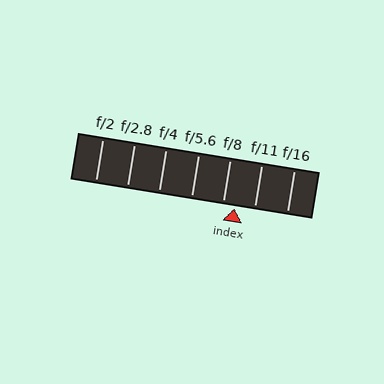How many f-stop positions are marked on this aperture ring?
There are 7 f-stop positions marked.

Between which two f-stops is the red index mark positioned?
The index mark is between f/8 and f/11.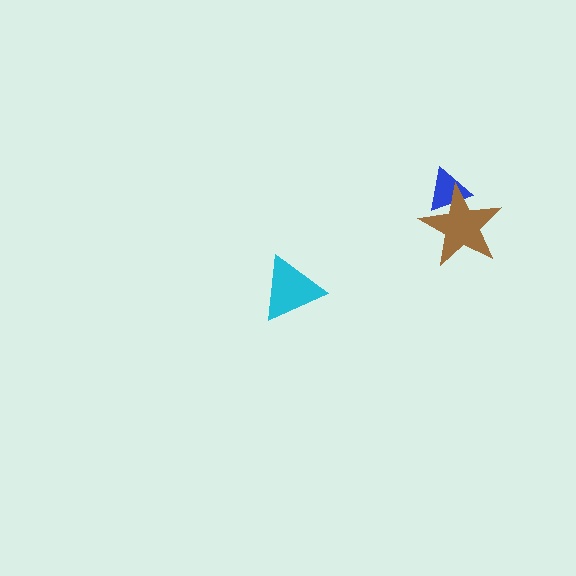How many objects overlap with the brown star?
1 object overlaps with the brown star.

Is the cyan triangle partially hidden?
No, no other shape covers it.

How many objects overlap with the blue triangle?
1 object overlaps with the blue triangle.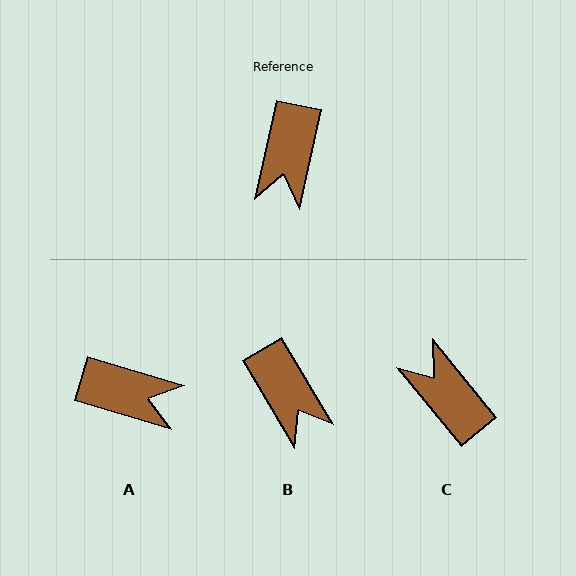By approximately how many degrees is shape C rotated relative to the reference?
Approximately 128 degrees clockwise.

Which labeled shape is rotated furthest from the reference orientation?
C, about 128 degrees away.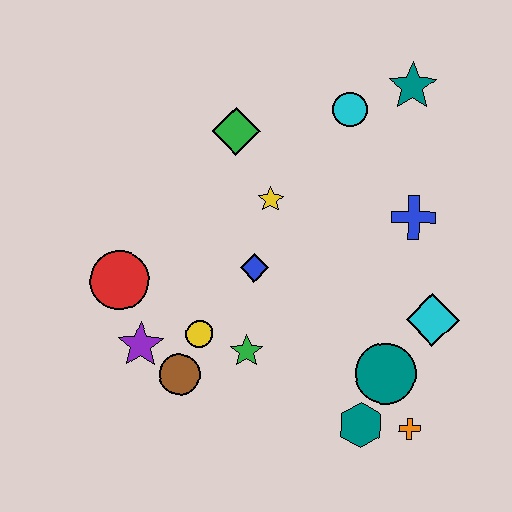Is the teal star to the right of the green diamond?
Yes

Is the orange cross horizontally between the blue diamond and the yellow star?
No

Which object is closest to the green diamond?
The yellow star is closest to the green diamond.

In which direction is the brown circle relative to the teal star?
The brown circle is below the teal star.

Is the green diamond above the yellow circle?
Yes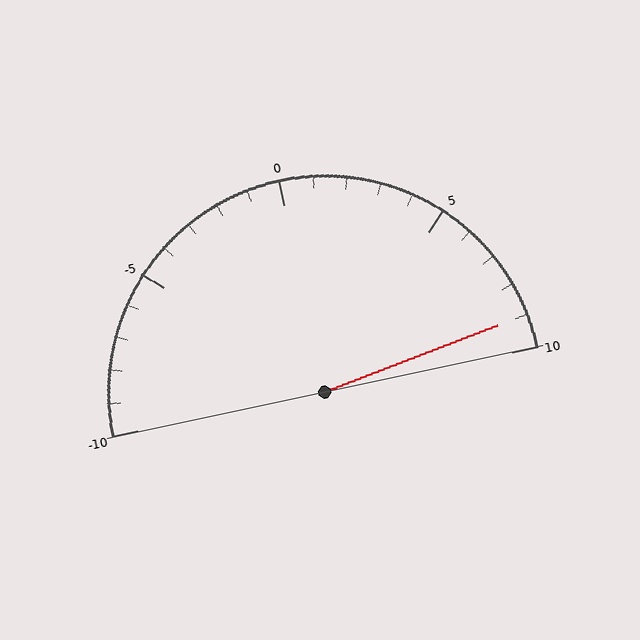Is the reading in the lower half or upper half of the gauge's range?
The reading is in the upper half of the range (-10 to 10).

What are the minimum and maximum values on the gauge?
The gauge ranges from -10 to 10.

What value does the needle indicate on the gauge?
The needle indicates approximately 9.